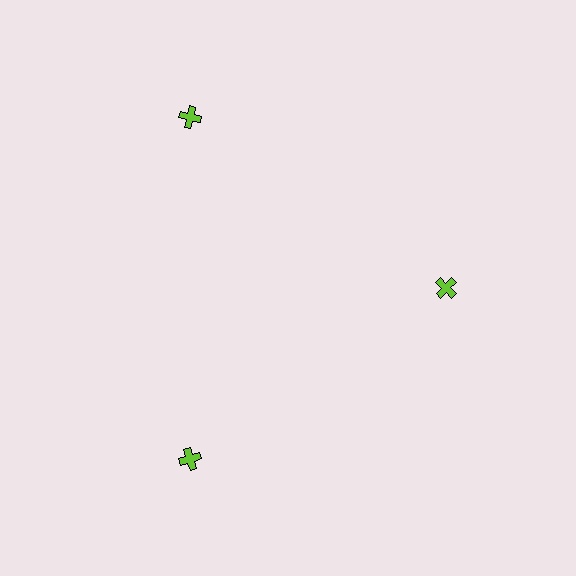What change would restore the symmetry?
The symmetry would be restored by moving it outward, back onto the ring so that all 3 crosses sit at equal angles and equal distance from the center.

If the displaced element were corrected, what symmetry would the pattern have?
It would have 3-fold rotational symmetry — the pattern would map onto itself every 120 degrees.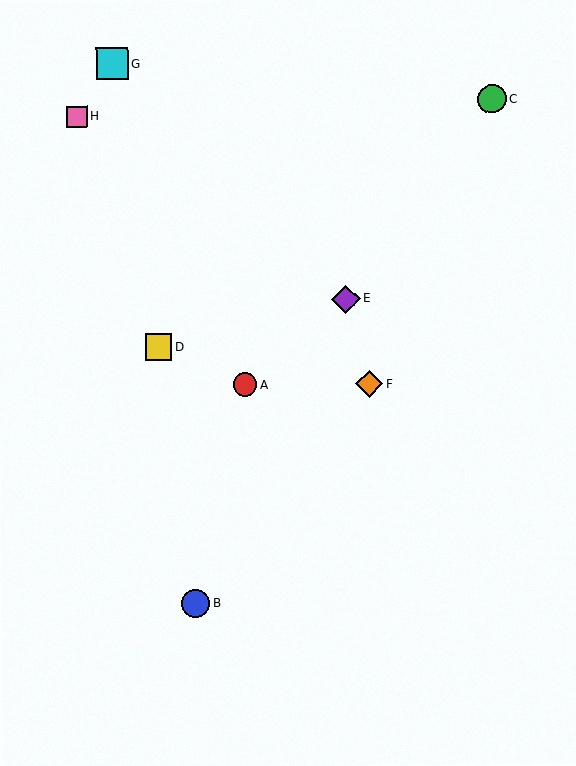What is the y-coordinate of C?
Object C is at y≈99.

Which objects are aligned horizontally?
Objects A, F are aligned horizontally.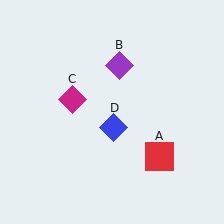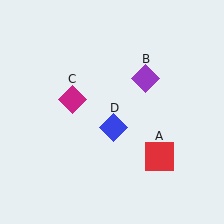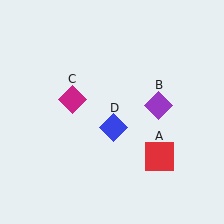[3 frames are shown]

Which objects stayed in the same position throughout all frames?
Red square (object A) and magenta diamond (object C) and blue diamond (object D) remained stationary.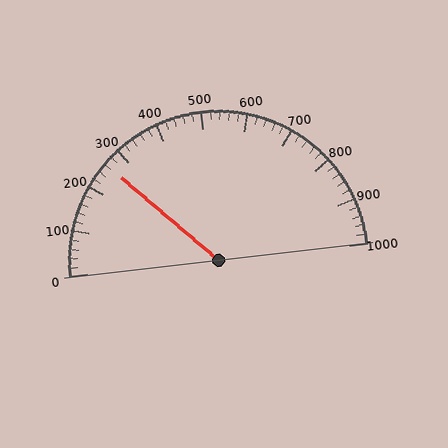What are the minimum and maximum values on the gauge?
The gauge ranges from 0 to 1000.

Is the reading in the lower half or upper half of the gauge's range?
The reading is in the lower half of the range (0 to 1000).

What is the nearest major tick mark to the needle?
The nearest major tick mark is 300.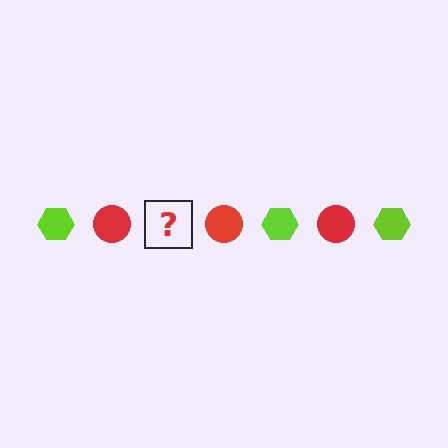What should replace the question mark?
The question mark should be replaced with a lime hexagon.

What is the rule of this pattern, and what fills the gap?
The rule is that the pattern alternates between lime hexagon and red circle. The gap should be filled with a lime hexagon.